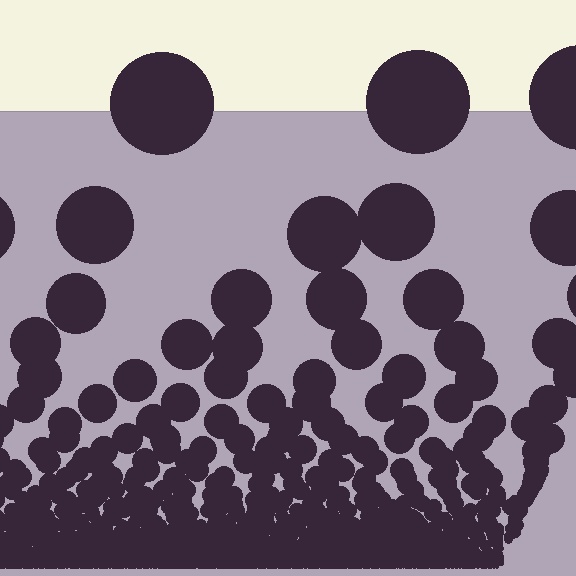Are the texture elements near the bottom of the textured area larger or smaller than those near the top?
Smaller. The gradient is inverted — elements near the bottom are smaller and denser.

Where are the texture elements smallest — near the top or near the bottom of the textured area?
Near the bottom.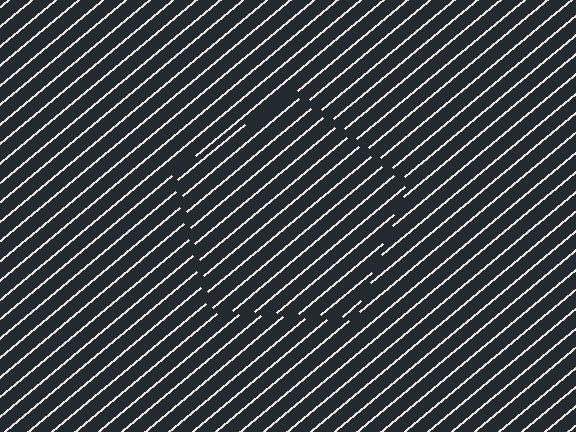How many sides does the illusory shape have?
5 sides — the line-ends trace a pentagon.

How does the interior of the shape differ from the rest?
The interior of the shape contains the same grating, shifted by half a period — the contour is defined by the phase discontinuity where line-ends from the inner and outer gratings abut.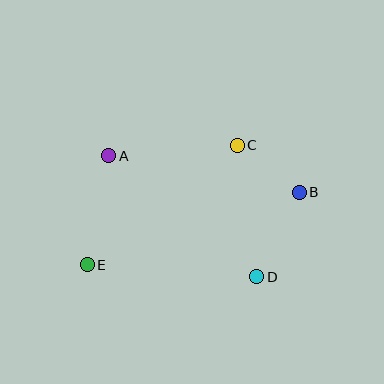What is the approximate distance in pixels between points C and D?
The distance between C and D is approximately 133 pixels.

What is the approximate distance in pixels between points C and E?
The distance between C and E is approximately 191 pixels.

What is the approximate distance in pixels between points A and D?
The distance between A and D is approximately 191 pixels.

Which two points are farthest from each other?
Points B and E are farthest from each other.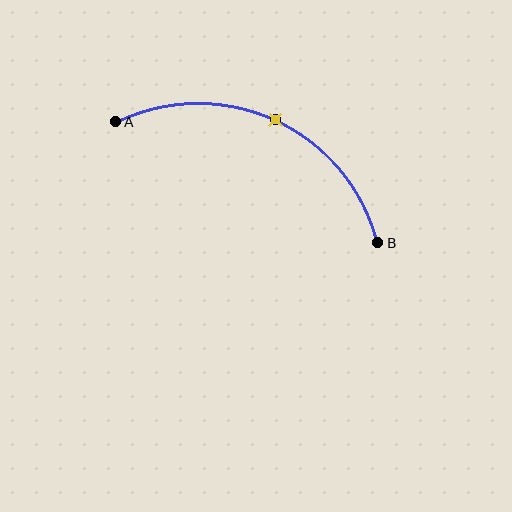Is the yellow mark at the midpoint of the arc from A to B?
Yes. The yellow mark lies on the arc at equal arc-length from both A and B — it is the arc midpoint.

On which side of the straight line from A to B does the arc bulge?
The arc bulges above the straight line connecting A and B.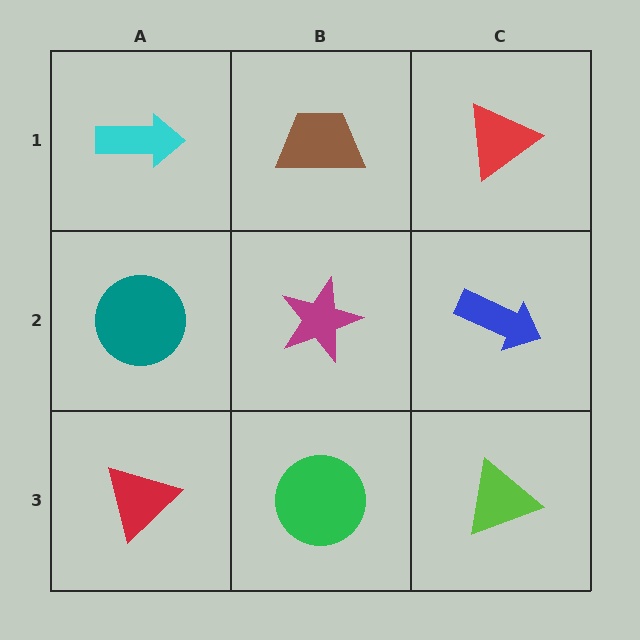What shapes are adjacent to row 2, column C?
A red triangle (row 1, column C), a lime triangle (row 3, column C), a magenta star (row 2, column B).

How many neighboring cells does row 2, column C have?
3.